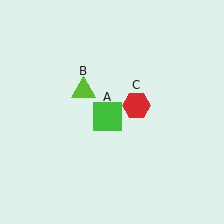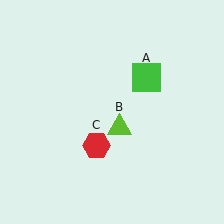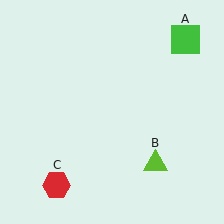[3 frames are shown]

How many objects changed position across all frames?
3 objects changed position: green square (object A), lime triangle (object B), red hexagon (object C).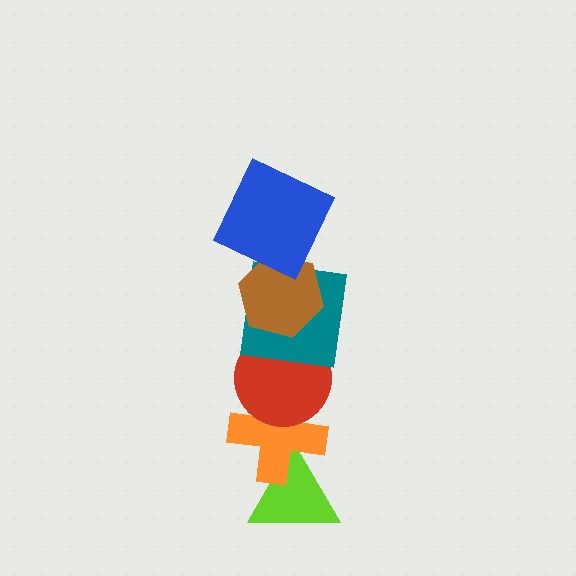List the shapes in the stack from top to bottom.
From top to bottom: the blue square, the brown hexagon, the teal square, the red circle, the orange cross, the lime triangle.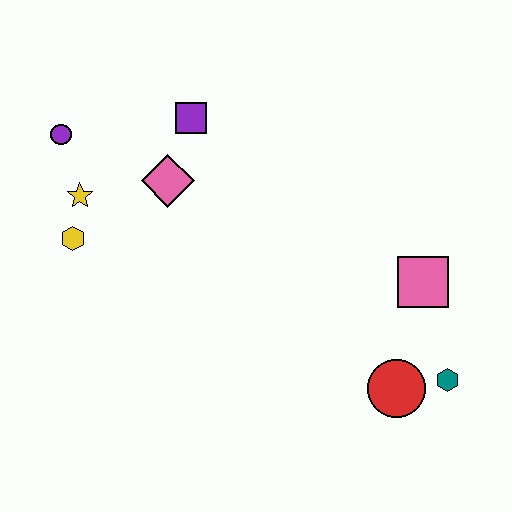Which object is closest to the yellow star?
The yellow hexagon is closest to the yellow star.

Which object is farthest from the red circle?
The purple circle is farthest from the red circle.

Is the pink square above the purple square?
No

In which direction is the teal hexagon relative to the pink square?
The teal hexagon is below the pink square.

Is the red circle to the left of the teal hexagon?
Yes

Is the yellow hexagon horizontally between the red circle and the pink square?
No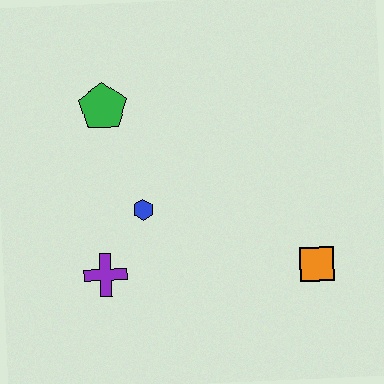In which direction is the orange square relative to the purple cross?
The orange square is to the right of the purple cross.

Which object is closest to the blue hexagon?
The purple cross is closest to the blue hexagon.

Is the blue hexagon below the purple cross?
No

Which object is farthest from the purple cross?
The orange square is farthest from the purple cross.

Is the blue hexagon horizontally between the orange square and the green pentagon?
Yes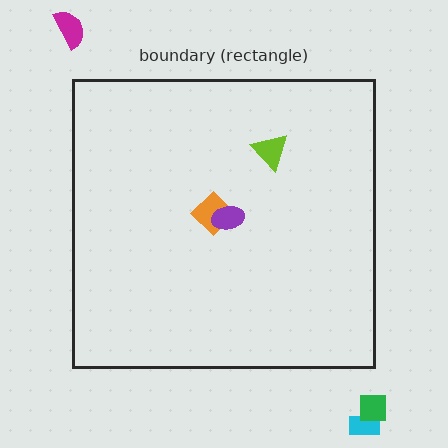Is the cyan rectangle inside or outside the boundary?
Outside.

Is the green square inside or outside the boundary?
Outside.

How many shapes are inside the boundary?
3 inside, 3 outside.